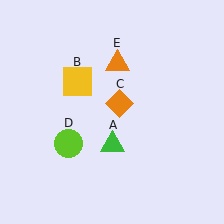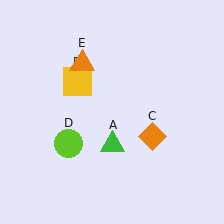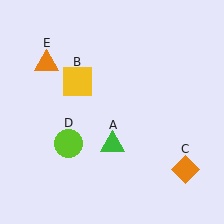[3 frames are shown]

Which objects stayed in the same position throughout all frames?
Green triangle (object A) and yellow square (object B) and lime circle (object D) remained stationary.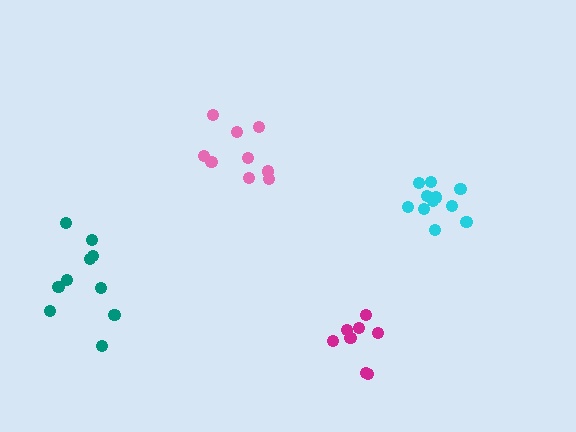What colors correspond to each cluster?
The clusters are colored: magenta, cyan, pink, teal.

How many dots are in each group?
Group 1: 8 dots, Group 2: 11 dots, Group 3: 9 dots, Group 4: 10 dots (38 total).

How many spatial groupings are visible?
There are 4 spatial groupings.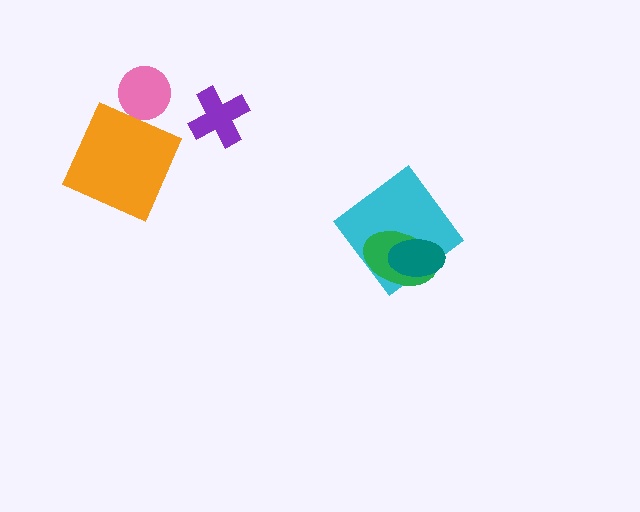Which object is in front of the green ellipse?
The teal ellipse is in front of the green ellipse.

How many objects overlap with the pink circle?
0 objects overlap with the pink circle.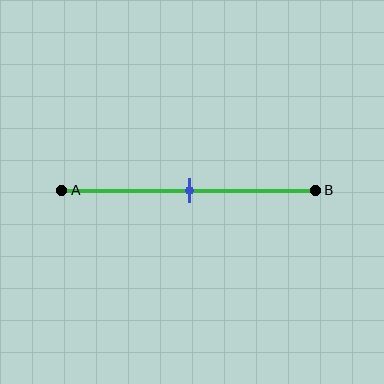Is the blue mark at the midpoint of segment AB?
Yes, the mark is approximately at the midpoint.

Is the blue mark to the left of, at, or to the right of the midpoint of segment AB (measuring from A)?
The blue mark is approximately at the midpoint of segment AB.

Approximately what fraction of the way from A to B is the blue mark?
The blue mark is approximately 50% of the way from A to B.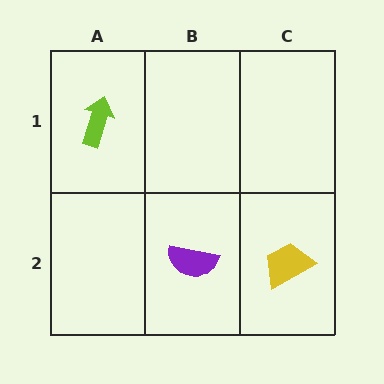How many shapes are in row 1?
1 shape.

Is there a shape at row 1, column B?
No, that cell is empty.